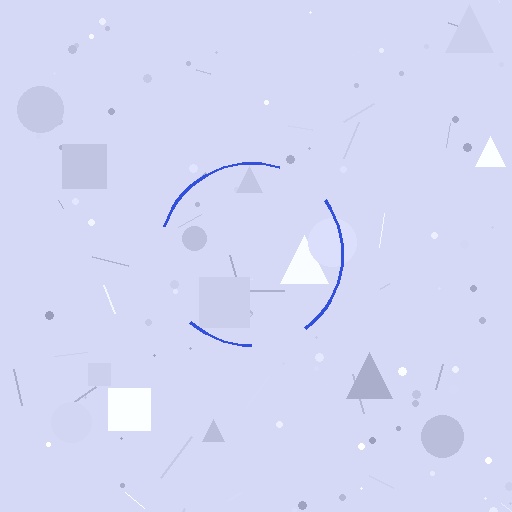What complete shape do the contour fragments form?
The contour fragments form a circle.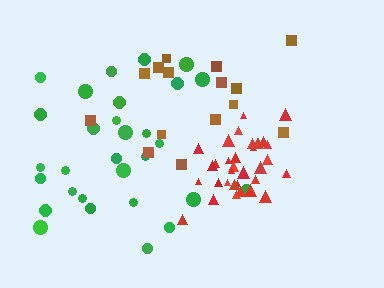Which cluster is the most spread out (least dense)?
Brown.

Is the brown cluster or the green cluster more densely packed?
Green.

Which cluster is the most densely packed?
Red.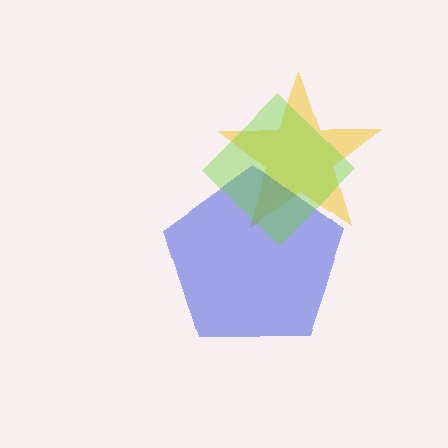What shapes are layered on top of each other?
The layered shapes are: a yellow star, a blue pentagon, a lime diamond.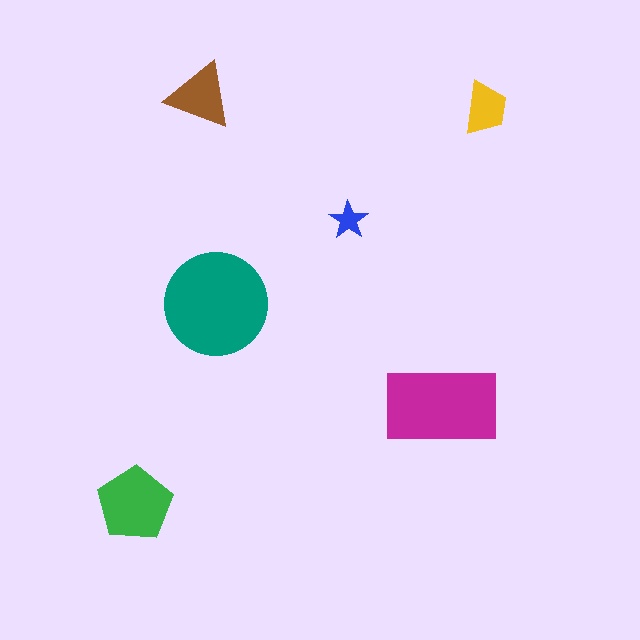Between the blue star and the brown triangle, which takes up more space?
The brown triangle.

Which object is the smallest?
The blue star.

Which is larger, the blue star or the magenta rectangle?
The magenta rectangle.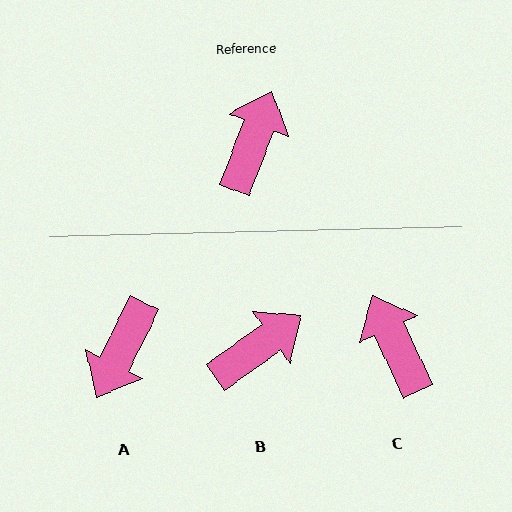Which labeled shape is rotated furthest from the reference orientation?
A, about 174 degrees away.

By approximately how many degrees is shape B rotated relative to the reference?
Approximately 34 degrees clockwise.